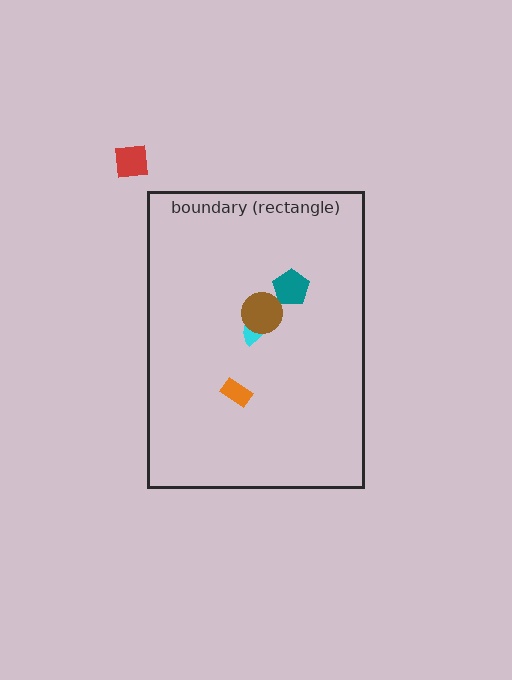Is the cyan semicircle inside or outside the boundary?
Inside.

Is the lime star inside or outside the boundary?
Inside.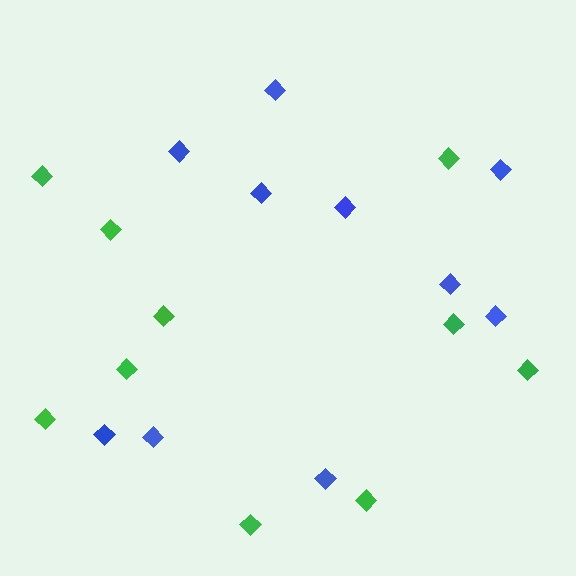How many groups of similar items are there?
There are 2 groups: one group of blue diamonds (10) and one group of green diamonds (10).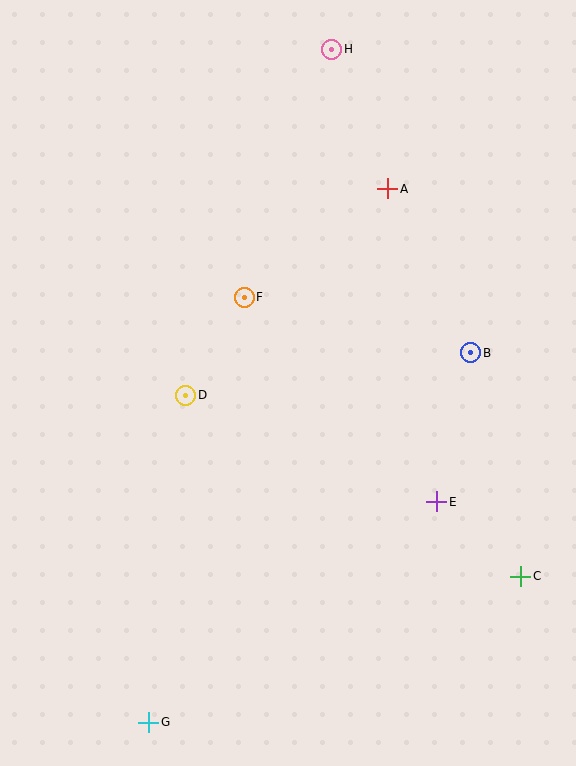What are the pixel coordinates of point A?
Point A is at (388, 189).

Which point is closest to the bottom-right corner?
Point C is closest to the bottom-right corner.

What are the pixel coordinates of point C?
Point C is at (521, 576).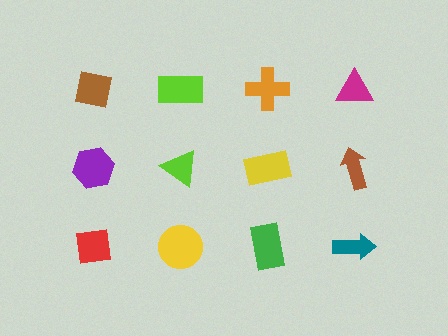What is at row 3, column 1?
A red square.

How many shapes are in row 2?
4 shapes.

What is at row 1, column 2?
A lime rectangle.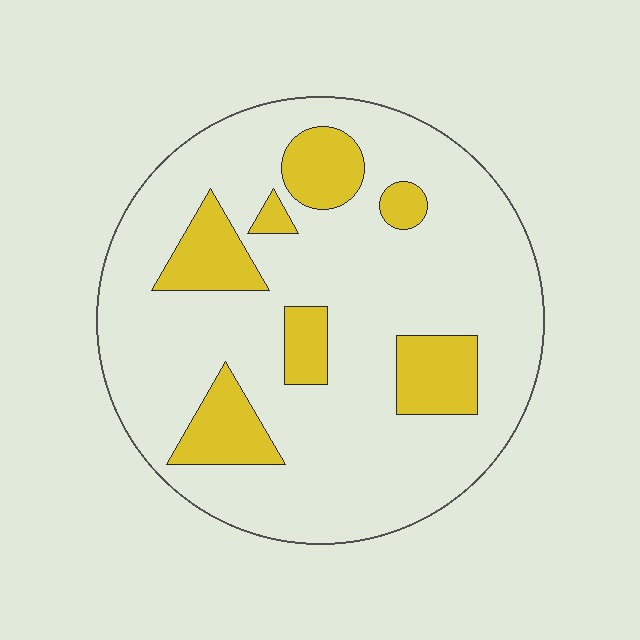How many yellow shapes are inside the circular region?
7.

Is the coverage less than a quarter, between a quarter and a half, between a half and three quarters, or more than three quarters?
Less than a quarter.